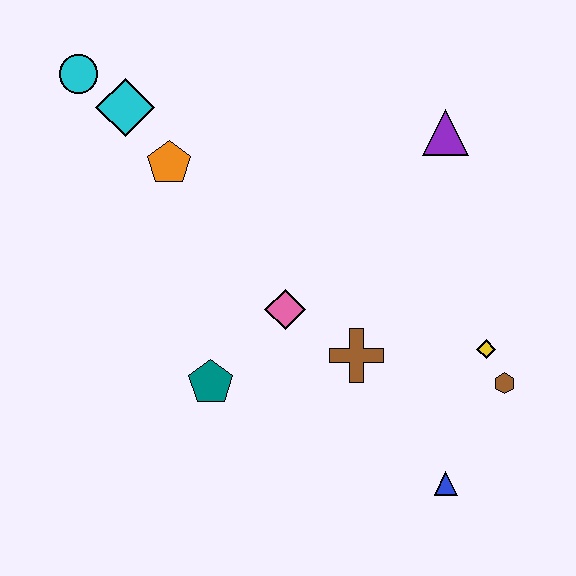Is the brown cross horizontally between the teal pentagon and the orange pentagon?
No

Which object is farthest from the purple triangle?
The cyan circle is farthest from the purple triangle.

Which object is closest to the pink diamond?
The brown cross is closest to the pink diamond.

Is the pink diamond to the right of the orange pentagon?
Yes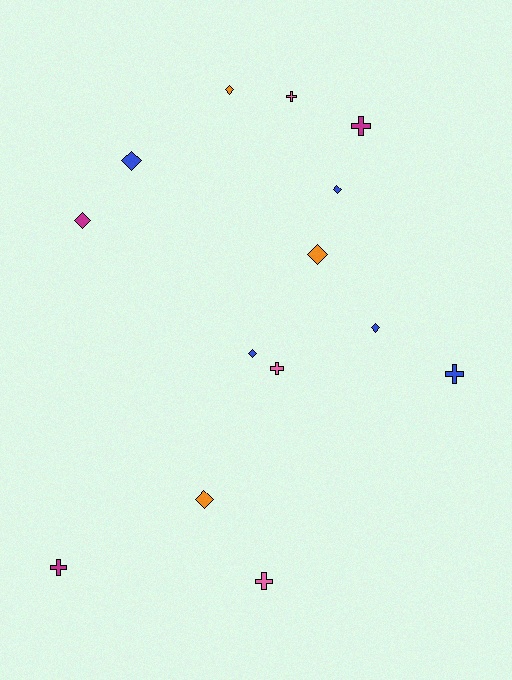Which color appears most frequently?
Blue, with 5 objects.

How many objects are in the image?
There are 14 objects.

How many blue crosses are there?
There is 1 blue cross.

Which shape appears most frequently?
Diamond, with 8 objects.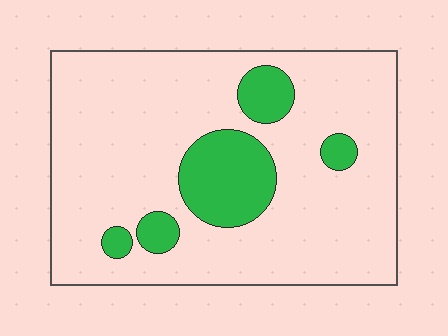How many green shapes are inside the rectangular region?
5.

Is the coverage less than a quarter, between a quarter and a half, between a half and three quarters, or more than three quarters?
Less than a quarter.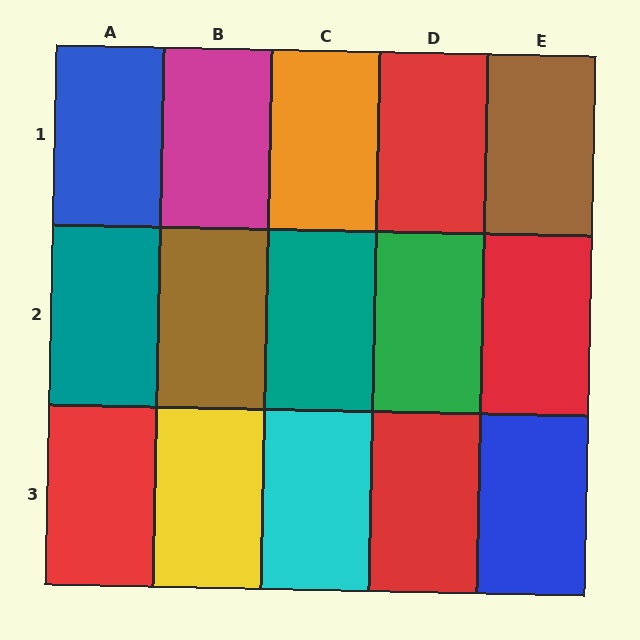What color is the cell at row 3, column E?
Blue.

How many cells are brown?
2 cells are brown.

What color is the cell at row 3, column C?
Cyan.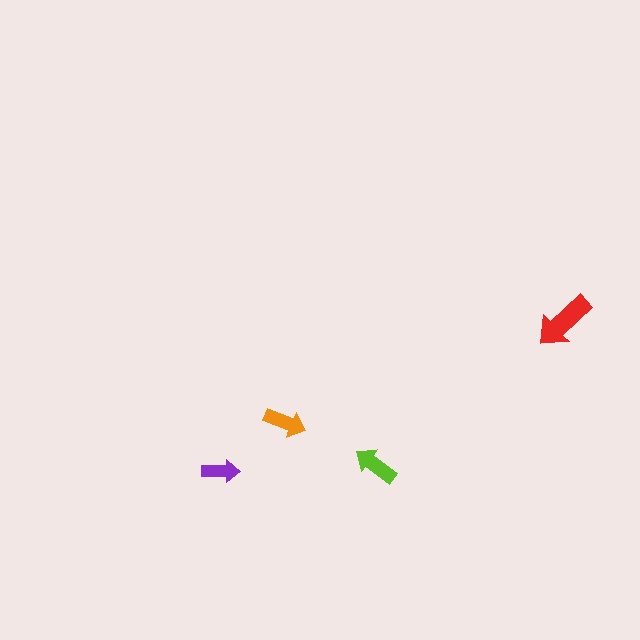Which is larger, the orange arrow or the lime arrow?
The lime one.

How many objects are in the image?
There are 4 objects in the image.